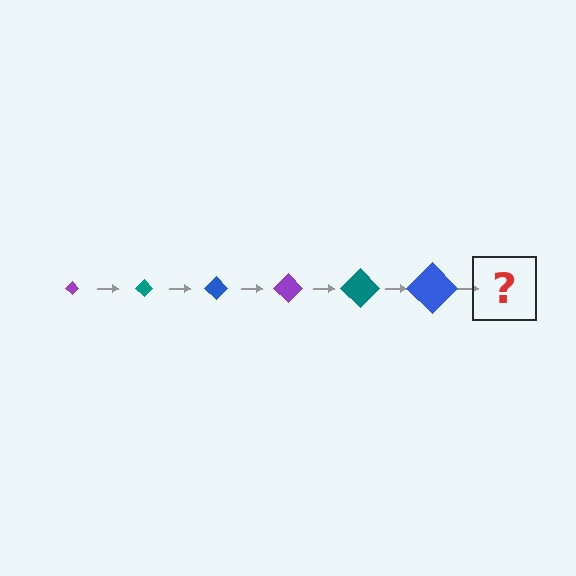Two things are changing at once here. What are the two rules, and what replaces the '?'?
The two rules are that the diamond grows larger each step and the color cycles through purple, teal, and blue. The '?' should be a purple diamond, larger than the previous one.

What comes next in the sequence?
The next element should be a purple diamond, larger than the previous one.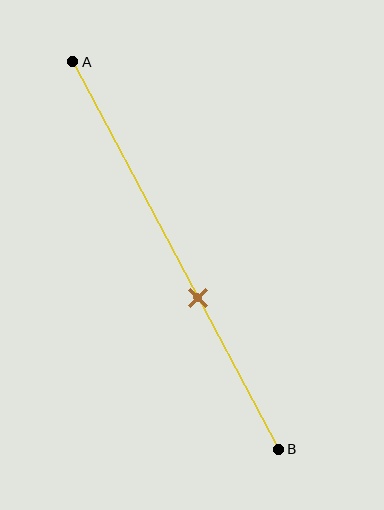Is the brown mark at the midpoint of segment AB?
No, the mark is at about 60% from A, not at the 50% midpoint.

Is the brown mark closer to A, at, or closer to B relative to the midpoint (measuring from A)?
The brown mark is closer to point B than the midpoint of segment AB.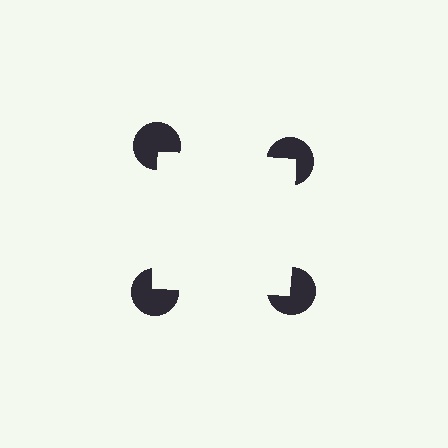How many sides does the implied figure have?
4 sides.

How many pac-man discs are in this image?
There are 4 — one at each vertex of the illusory square.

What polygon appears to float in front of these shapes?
An illusory square — its edges are inferred from the aligned wedge cuts in the pac-man discs, not physically drawn.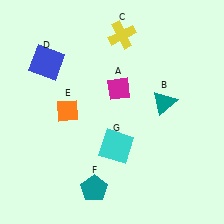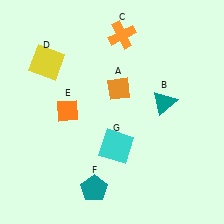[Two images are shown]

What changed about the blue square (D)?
In Image 1, D is blue. In Image 2, it changed to yellow.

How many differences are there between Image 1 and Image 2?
There are 3 differences between the two images.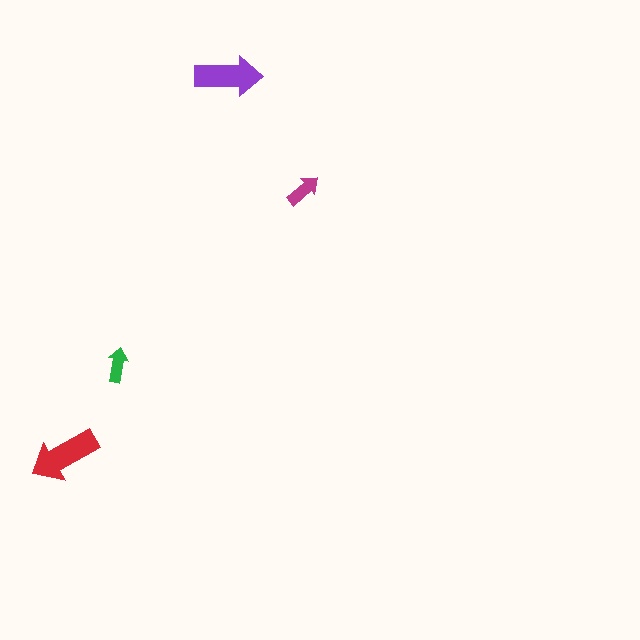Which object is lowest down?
The red arrow is bottommost.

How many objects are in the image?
There are 4 objects in the image.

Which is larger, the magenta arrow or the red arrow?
The red one.